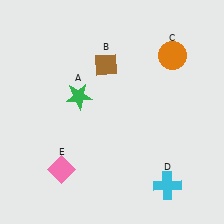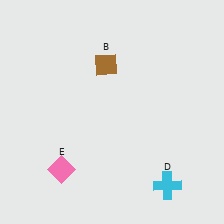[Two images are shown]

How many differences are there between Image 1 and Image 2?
There are 2 differences between the two images.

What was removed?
The orange circle (C), the green star (A) were removed in Image 2.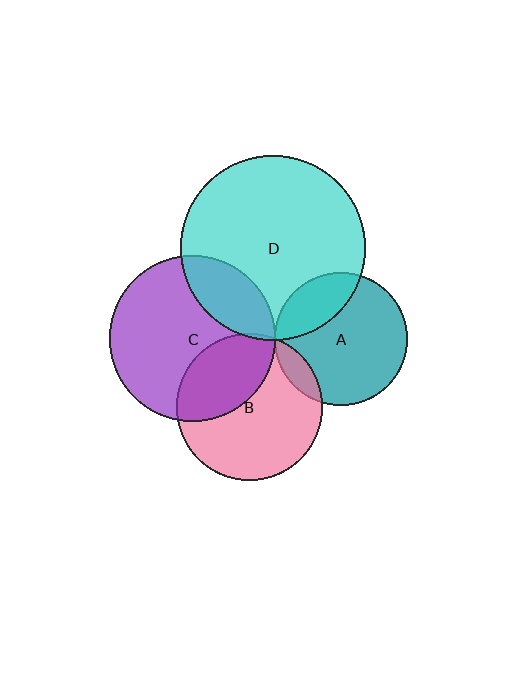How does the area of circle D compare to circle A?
Approximately 1.9 times.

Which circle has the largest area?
Circle D (cyan).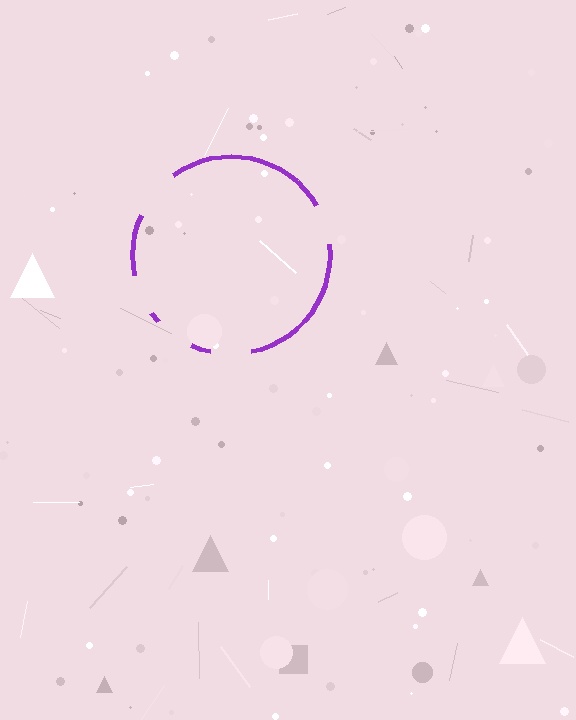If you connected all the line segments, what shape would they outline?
They would outline a circle.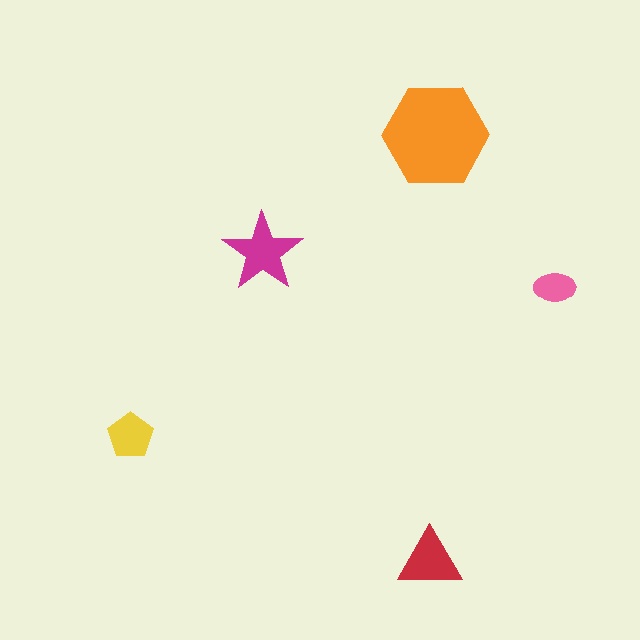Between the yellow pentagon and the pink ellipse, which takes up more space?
The yellow pentagon.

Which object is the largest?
The orange hexagon.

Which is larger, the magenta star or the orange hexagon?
The orange hexagon.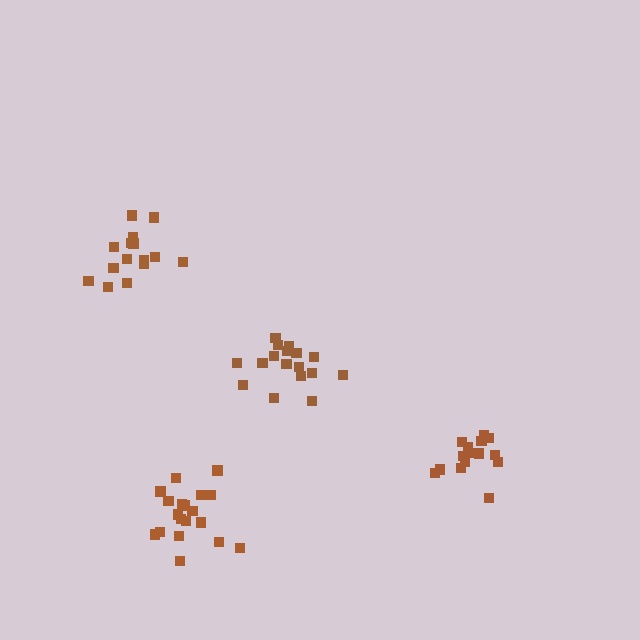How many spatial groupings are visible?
There are 4 spatial groupings.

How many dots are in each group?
Group 1: 15 dots, Group 2: 15 dots, Group 3: 19 dots, Group 4: 17 dots (66 total).